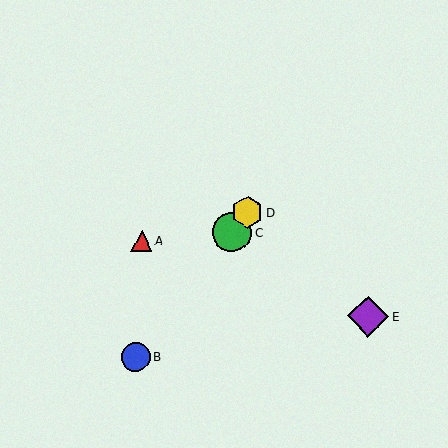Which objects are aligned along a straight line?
Objects B, C, D are aligned along a straight line.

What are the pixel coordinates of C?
Object C is at (232, 232).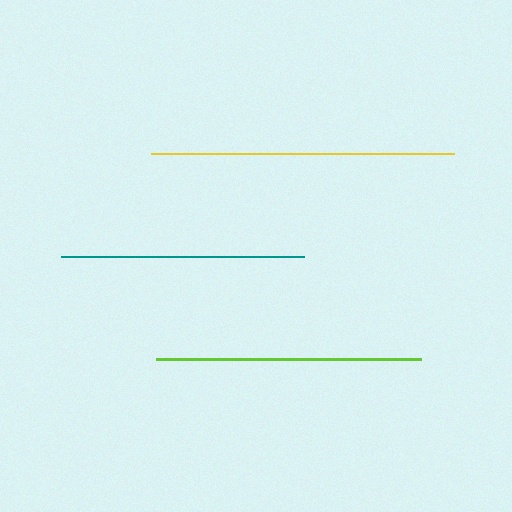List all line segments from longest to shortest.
From longest to shortest: yellow, lime, teal.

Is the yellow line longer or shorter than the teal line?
The yellow line is longer than the teal line.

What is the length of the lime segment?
The lime segment is approximately 265 pixels long.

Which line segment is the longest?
The yellow line is the longest at approximately 303 pixels.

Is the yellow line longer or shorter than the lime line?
The yellow line is longer than the lime line.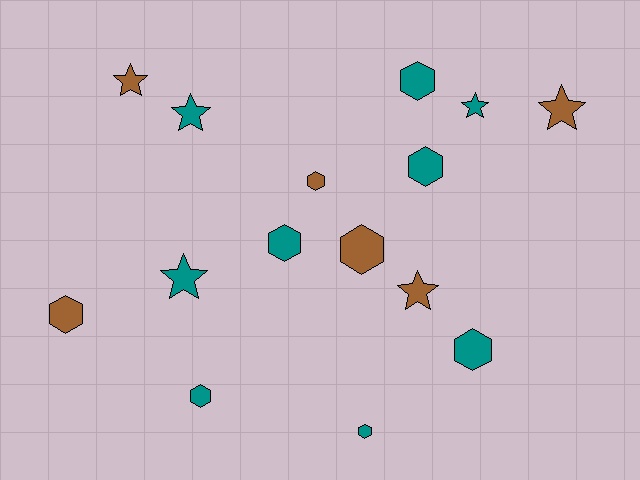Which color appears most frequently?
Teal, with 9 objects.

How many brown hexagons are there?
There are 3 brown hexagons.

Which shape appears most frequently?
Hexagon, with 9 objects.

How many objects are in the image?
There are 15 objects.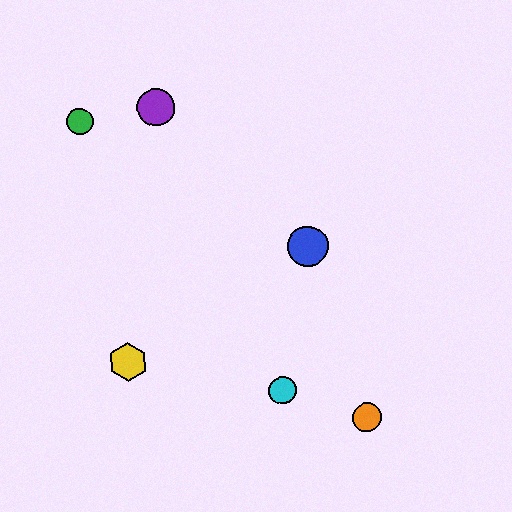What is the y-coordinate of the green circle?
The green circle is at y≈122.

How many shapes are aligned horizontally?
2 shapes (the red hexagon, the blue circle) are aligned horizontally.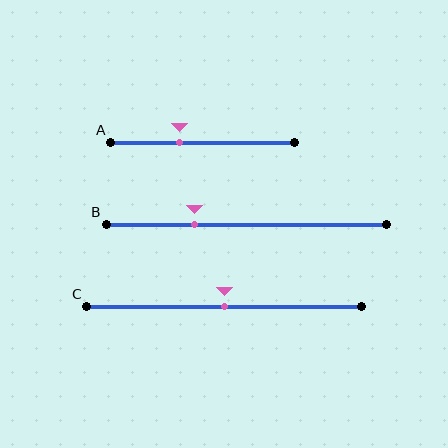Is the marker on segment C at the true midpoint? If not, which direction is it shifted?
Yes, the marker on segment C is at the true midpoint.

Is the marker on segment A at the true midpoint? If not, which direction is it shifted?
No, the marker on segment A is shifted to the left by about 12% of the segment length.